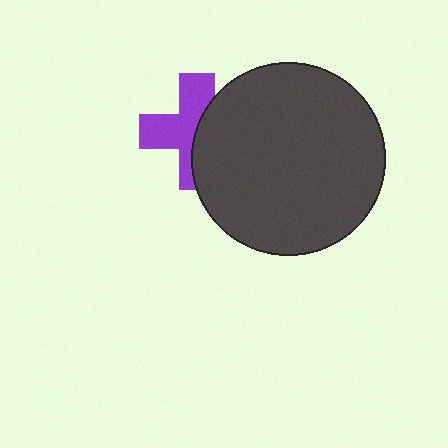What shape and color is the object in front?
The object in front is a dark gray circle.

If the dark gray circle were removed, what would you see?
You would see the complete purple cross.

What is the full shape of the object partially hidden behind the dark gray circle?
The partially hidden object is a purple cross.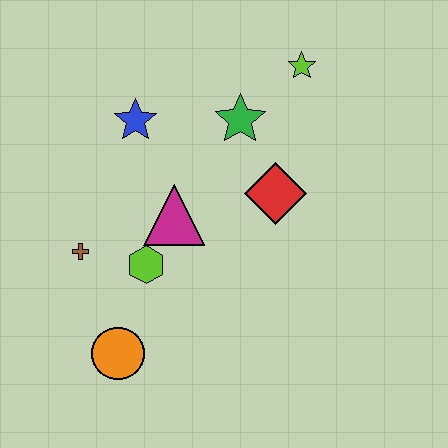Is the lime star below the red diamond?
No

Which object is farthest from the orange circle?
The lime star is farthest from the orange circle.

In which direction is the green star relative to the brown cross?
The green star is to the right of the brown cross.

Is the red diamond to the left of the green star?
No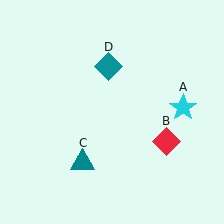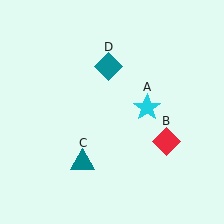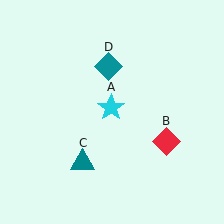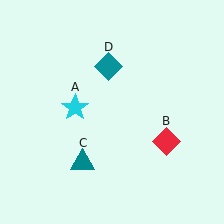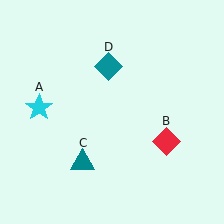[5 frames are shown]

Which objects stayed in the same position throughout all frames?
Red diamond (object B) and teal triangle (object C) and teal diamond (object D) remained stationary.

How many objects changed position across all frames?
1 object changed position: cyan star (object A).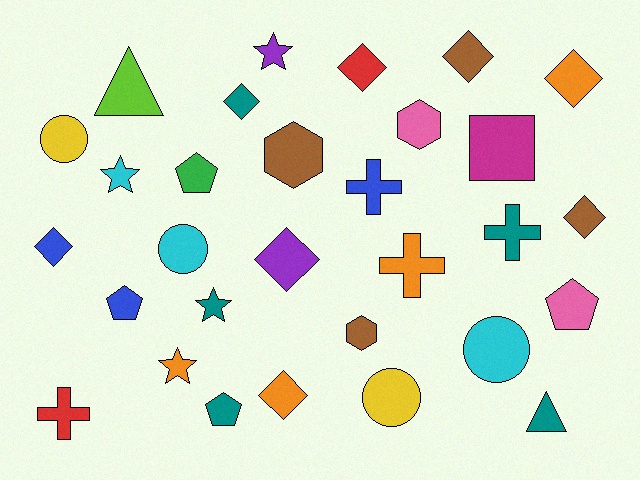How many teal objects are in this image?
There are 5 teal objects.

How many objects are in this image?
There are 30 objects.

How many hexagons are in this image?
There are 3 hexagons.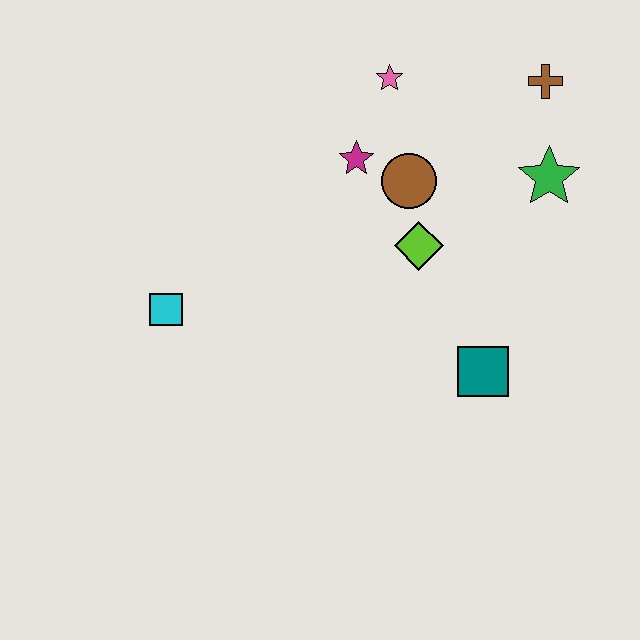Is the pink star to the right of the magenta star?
Yes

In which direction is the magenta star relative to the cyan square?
The magenta star is to the right of the cyan square.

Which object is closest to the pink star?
The magenta star is closest to the pink star.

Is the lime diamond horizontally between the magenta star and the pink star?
No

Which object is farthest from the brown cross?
The cyan square is farthest from the brown cross.